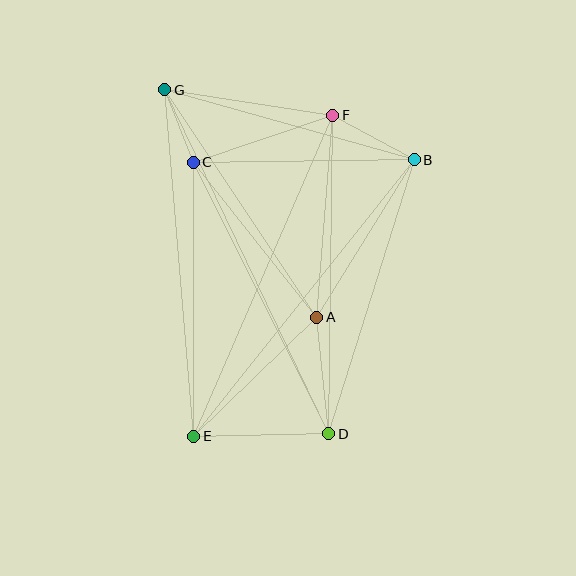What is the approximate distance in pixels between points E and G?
The distance between E and G is approximately 348 pixels.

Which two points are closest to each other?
Points C and G are closest to each other.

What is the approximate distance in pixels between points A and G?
The distance between A and G is approximately 274 pixels.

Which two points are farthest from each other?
Points D and G are farthest from each other.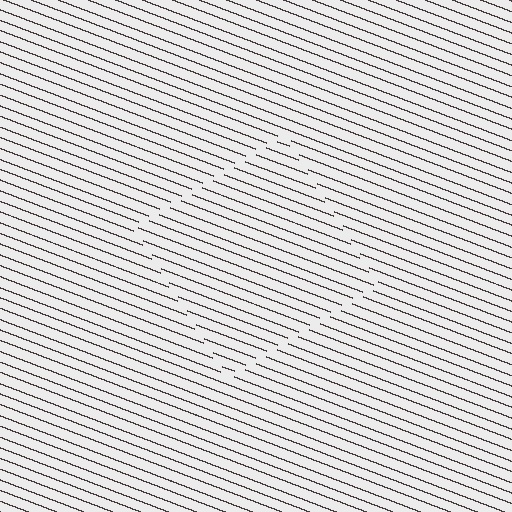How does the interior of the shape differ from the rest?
The interior of the shape contains the same grating, shifted by half a period — the contour is defined by the phase discontinuity where line-ends from the inner and outer gratings abut.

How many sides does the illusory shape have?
4 sides — the line-ends trace a square.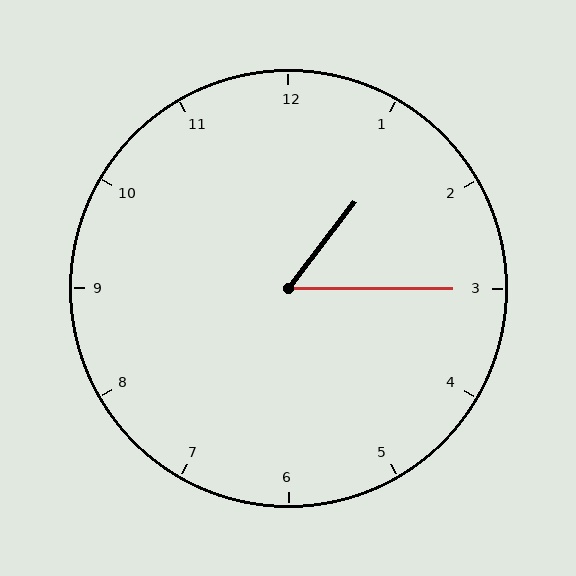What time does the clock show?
1:15.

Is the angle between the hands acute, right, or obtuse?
It is acute.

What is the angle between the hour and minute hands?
Approximately 52 degrees.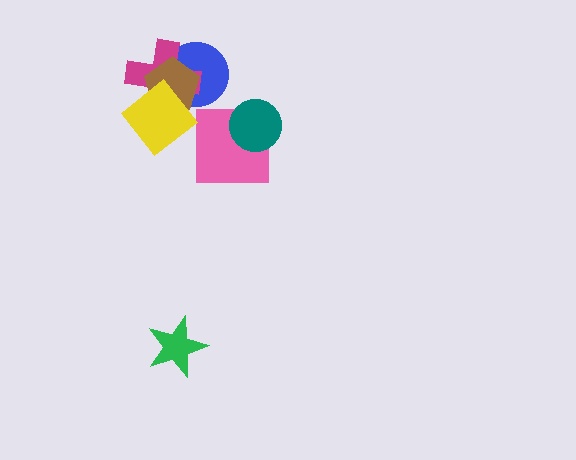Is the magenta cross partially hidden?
Yes, it is partially covered by another shape.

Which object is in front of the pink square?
The teal circle is in front of the pink square.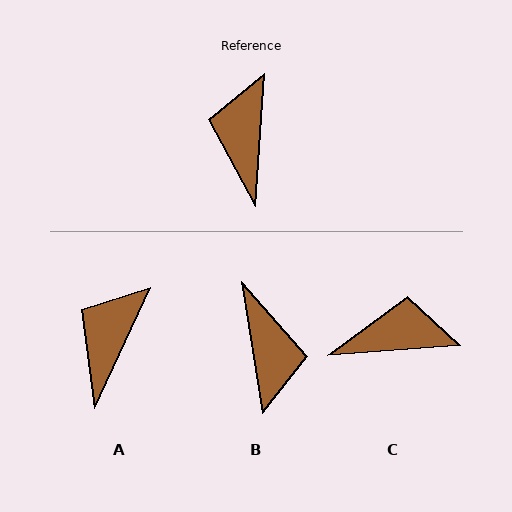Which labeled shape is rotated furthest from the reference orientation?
B, about 167 degrees away.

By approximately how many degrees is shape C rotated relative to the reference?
Approximately 82 degrees clockwise.